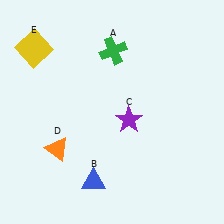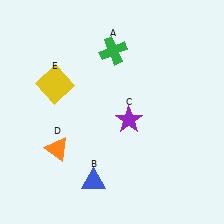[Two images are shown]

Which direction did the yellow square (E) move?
The yellow square (E) moved down.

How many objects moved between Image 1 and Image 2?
1 object moved between the two images.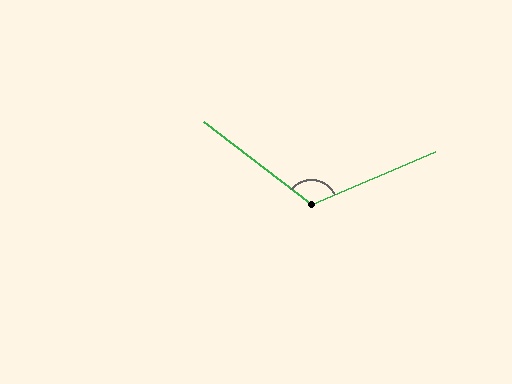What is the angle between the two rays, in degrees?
Approximately 119 degrees.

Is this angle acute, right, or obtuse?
It is obtuse.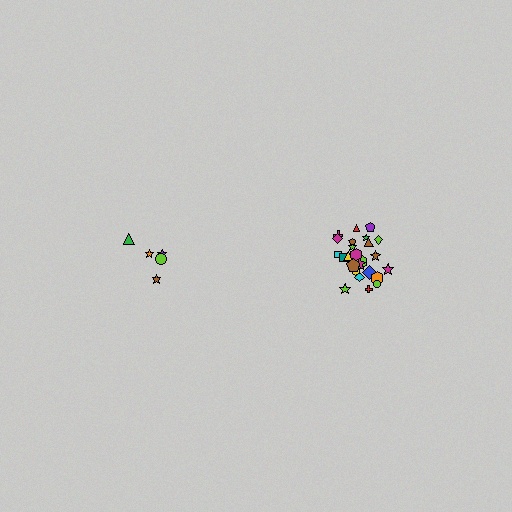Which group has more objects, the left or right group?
The right group.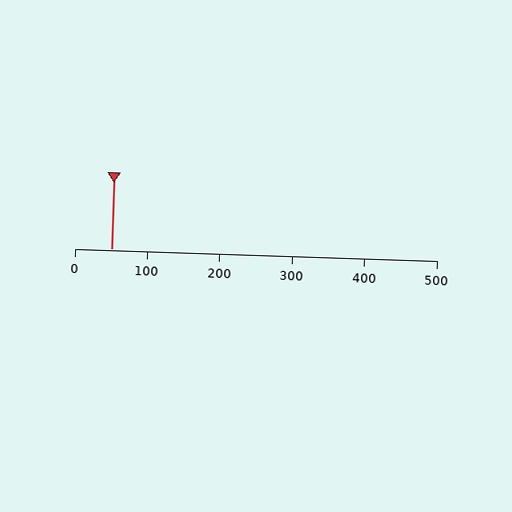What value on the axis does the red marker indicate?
The marker indicates approximately 50.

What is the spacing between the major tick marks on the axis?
The major ticks are spaced 100 apart.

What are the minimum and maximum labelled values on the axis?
The axis runs from 0 to 500.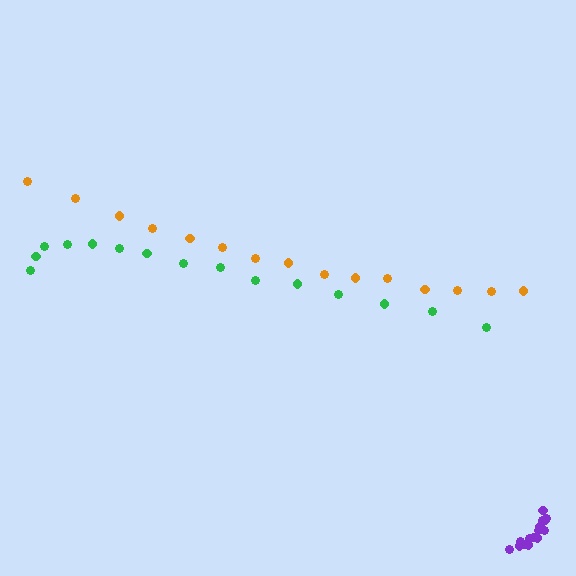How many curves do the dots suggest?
There are 3 distinct paths.